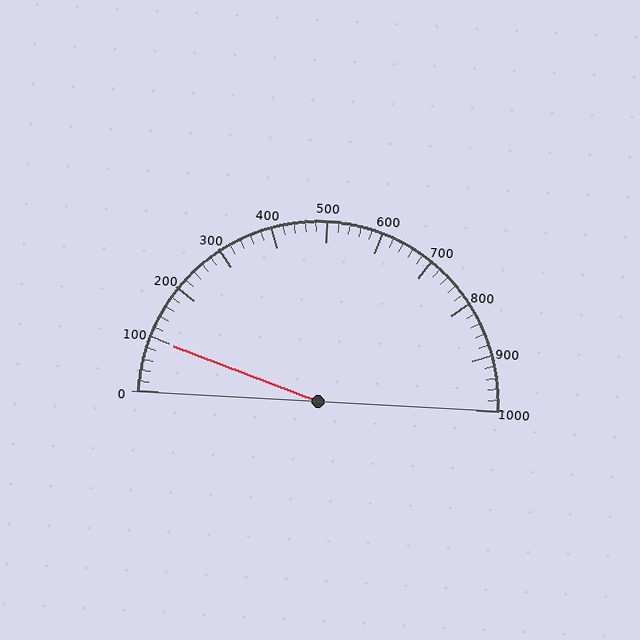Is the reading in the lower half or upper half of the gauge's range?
The reading is in the lower half of the range (0 to 1000).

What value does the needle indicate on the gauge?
The needle indicates approximately 100.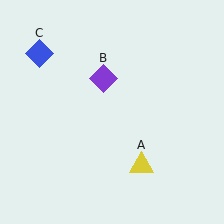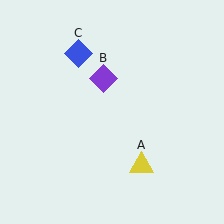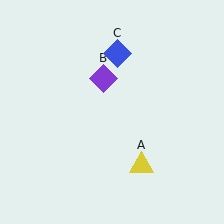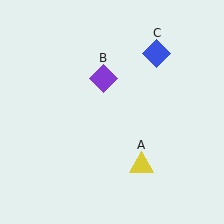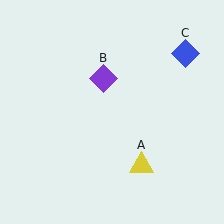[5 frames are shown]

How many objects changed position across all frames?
1 object changed position: blue diamond (object C).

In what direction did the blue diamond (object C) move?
The blue diamond (object C) moved right.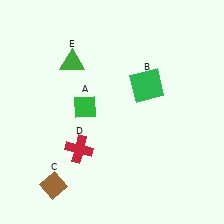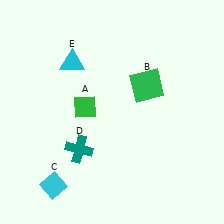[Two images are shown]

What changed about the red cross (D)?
In Image 1, D is red. In Image 2, it changed to teal.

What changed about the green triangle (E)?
In Image 1, E is green. In Image 2, it changed to cyan.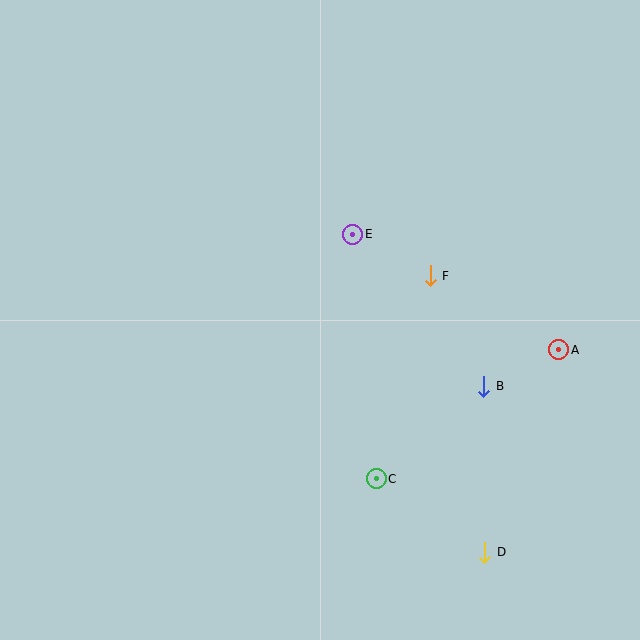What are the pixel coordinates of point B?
Point B is at (484, 386).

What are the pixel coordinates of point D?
Point D is at (485, 552).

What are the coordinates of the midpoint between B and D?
The midpoint between B and D is at (484, 469).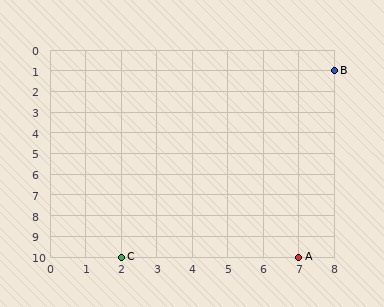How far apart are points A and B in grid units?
Points A and B are 1 column and 9 rows apart (about 9.1 grid units diagonally).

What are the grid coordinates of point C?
Point C is at grid coordinates (2, 10).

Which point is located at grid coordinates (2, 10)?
Point C is at (2, 10).